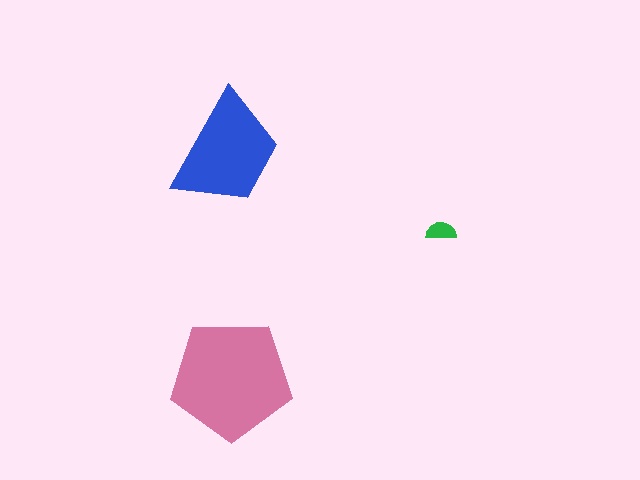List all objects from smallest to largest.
The green semicircle, the blue trapezoid, the pink pentagon.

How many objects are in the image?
There are 3 objects in the image.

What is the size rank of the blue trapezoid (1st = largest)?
2nd.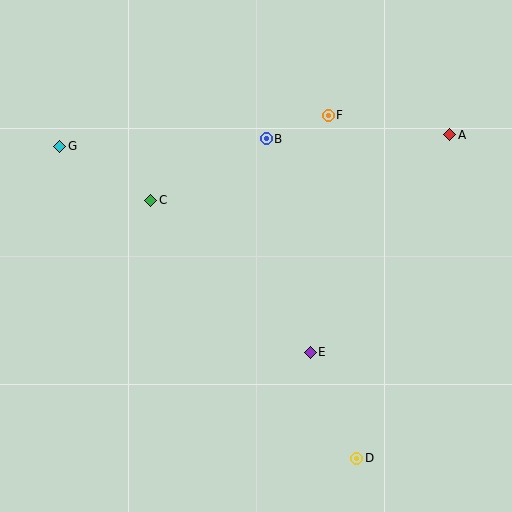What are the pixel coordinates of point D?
Point D is at (357, 458).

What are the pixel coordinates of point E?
Point E is at (310, 352).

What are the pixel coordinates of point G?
Point G is at (60, 146).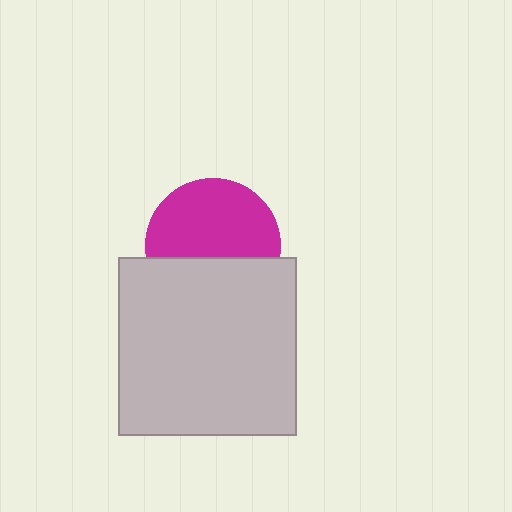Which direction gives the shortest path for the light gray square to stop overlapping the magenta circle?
Moving down gives the shortest separation.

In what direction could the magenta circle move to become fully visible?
The magenta circle could move up. That would shift it out from behind the light gray square entirely.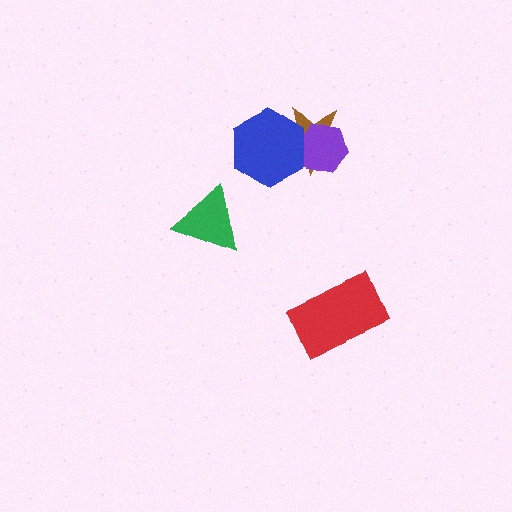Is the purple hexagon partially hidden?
Yes, it is partially covered by another shape.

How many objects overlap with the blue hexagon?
2 objects overlap with the blue hexagon.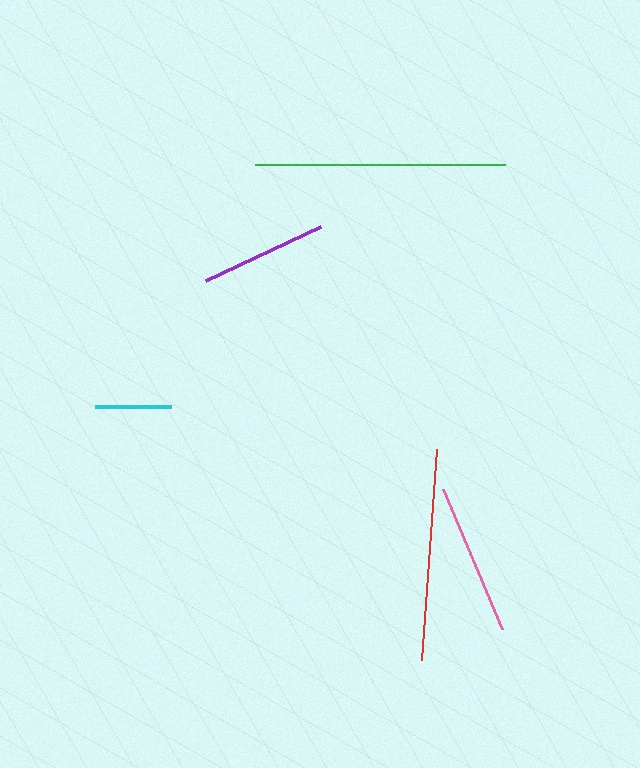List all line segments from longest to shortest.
From longest to shortest: green, red, pink, purple, cyan.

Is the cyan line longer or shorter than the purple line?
The purple line is longer than the cyan line.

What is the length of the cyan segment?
The cyan segment is approximately 76 pixels long.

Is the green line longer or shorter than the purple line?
The green line is longer than the purple line.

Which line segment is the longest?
The green line is the longest at approximately 250 pixels.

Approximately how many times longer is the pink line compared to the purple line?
The pink line is approximately 1.2 times the length of the purple line.